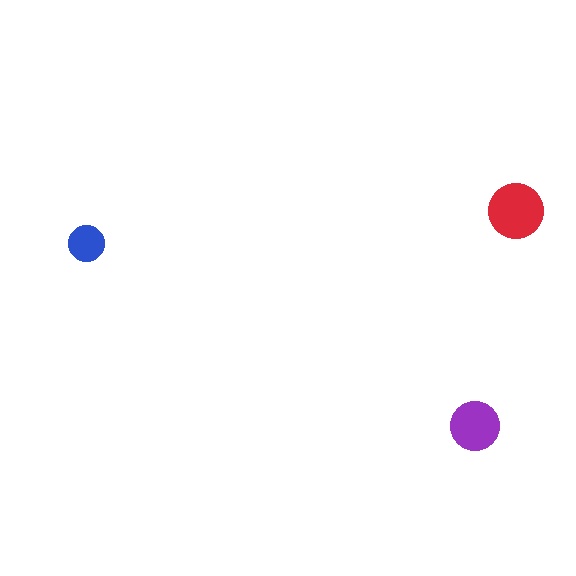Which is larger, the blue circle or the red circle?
The red one.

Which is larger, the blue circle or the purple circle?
The purple one.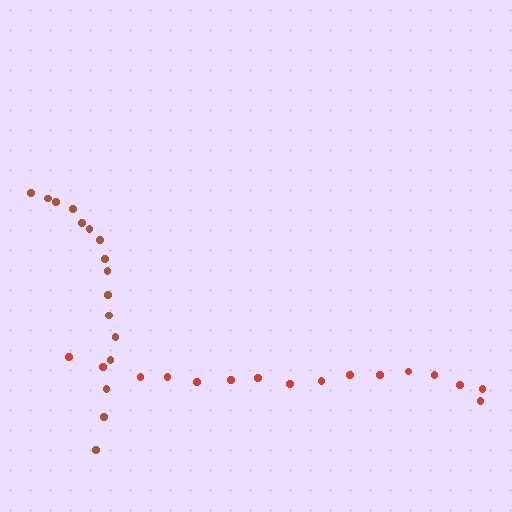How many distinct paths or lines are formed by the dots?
There are 2 distinct paths.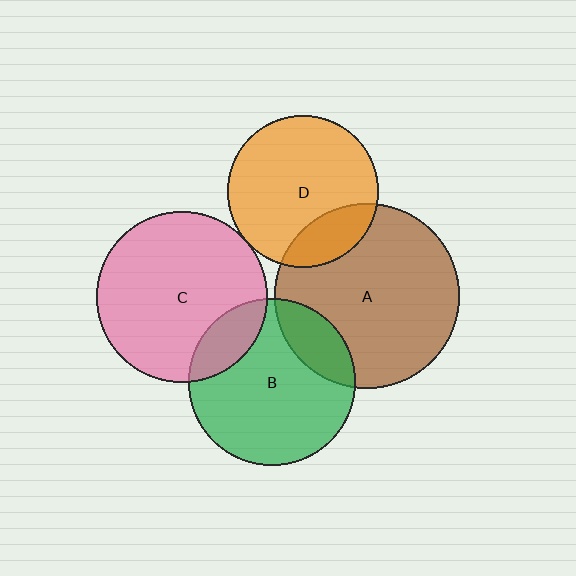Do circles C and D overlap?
Yes.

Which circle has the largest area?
Circle A (brown).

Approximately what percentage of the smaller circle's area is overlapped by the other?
Approximately 5%.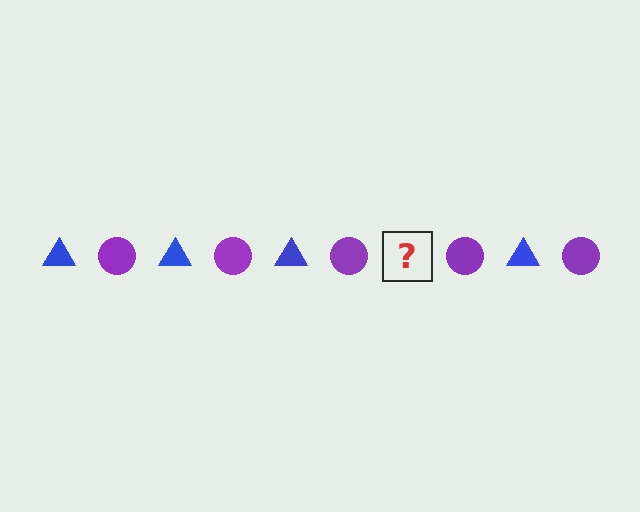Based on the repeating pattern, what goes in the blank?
The blank should be a blue triangle.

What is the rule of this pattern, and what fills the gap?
The rule is that the pattern alternates between blue triangle and purple circle. The gap should be filled with a blue triangle.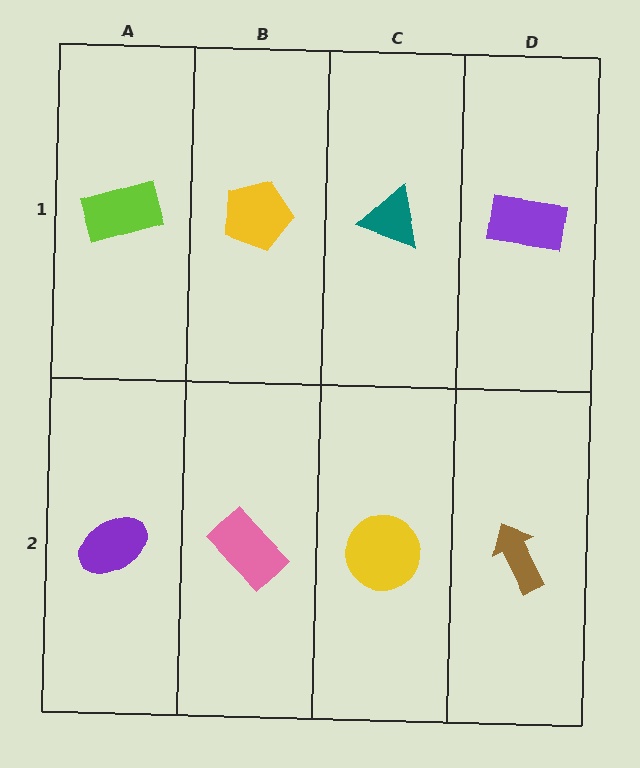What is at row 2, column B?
A pink rectangle.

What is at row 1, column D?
A purple rectangle.